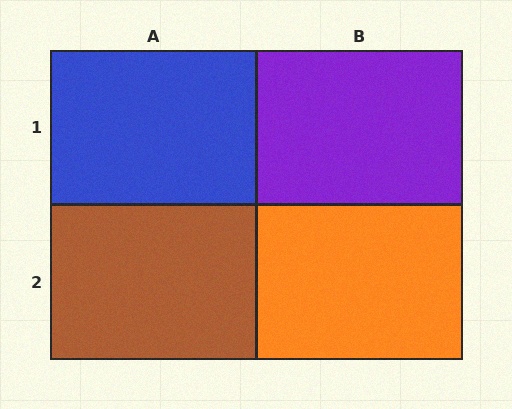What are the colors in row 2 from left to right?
Brown, orange.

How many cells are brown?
1 cell is brown.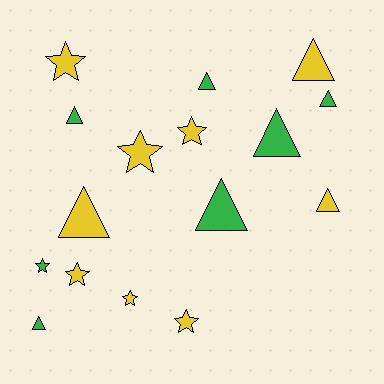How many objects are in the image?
There are 16 objects.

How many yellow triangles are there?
There are 3 yellow triangles.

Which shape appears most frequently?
Triangle, with 9 objects.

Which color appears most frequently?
Yellow, with 9 objects.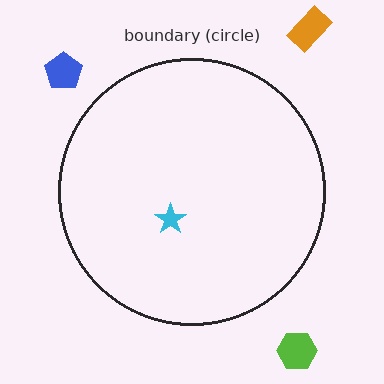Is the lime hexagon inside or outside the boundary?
Outside.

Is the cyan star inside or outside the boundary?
Inside.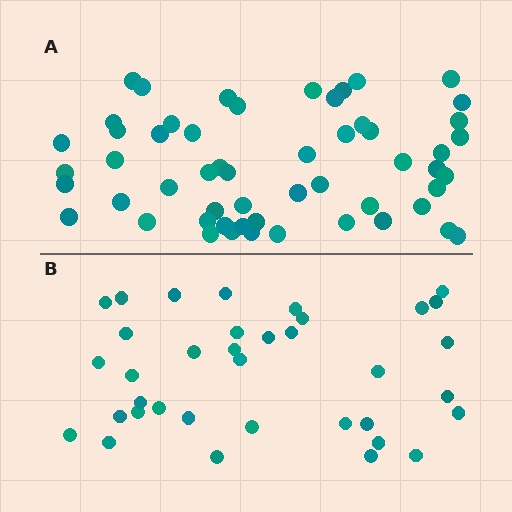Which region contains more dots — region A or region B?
Region A (the top region) has more dots.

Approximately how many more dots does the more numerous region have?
Region A has approximately 20 more dots than region B.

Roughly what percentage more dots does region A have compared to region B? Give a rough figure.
About 55% more.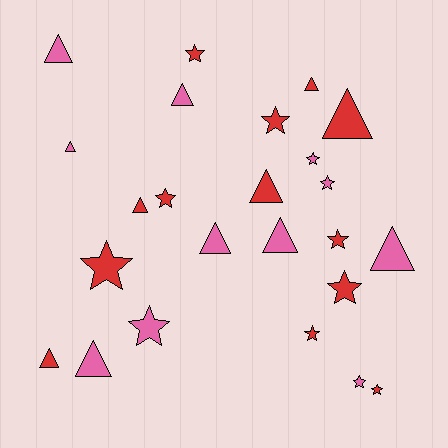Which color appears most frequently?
Red, with 13 objects.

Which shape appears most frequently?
Star, with 12 objects.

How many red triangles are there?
There are 5 red triangles.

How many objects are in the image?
There are 24 objects.